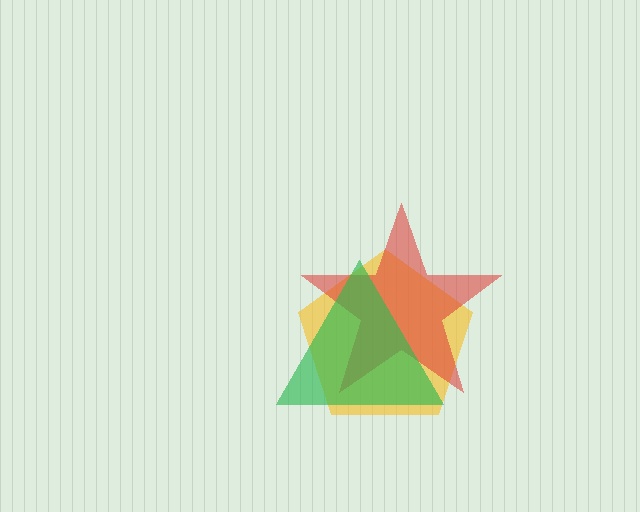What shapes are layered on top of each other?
The layered shapes are: a yellow pentagon, a red star, a green triangle.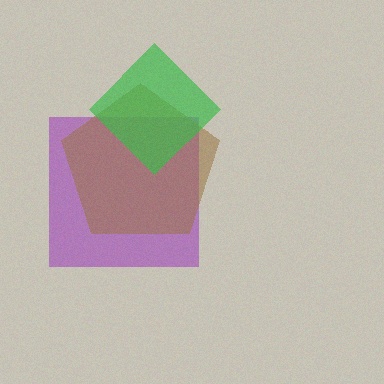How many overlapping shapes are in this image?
There are 3 overlapping shapes in the image.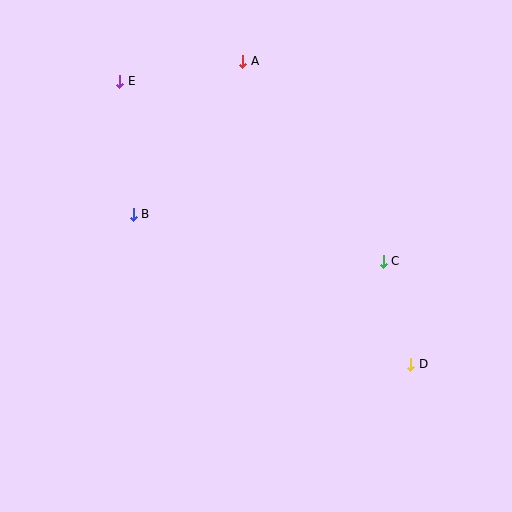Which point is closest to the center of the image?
Point C at (383, 261) is closest to the center.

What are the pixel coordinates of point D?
Point D is at (411, 364).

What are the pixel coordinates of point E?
Point E is at (120, 81).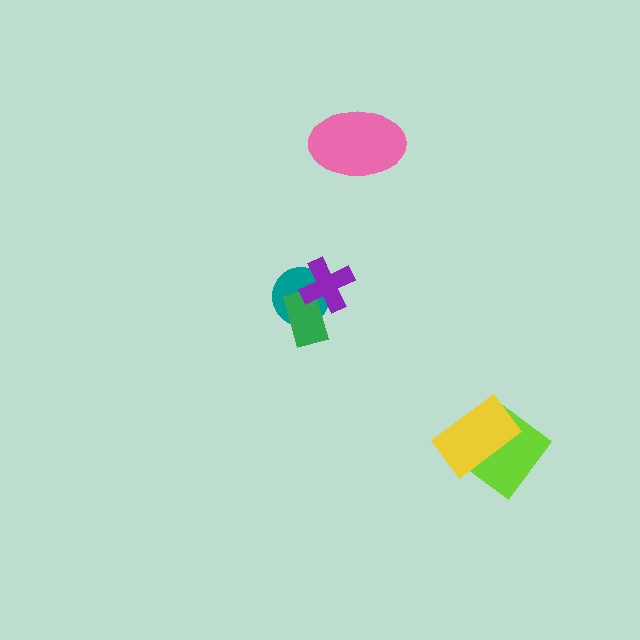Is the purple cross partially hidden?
No, no other shape covers it.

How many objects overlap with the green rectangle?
2 objects overlap with the green rectangle.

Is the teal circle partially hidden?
Yes, it is partially covered by another shape.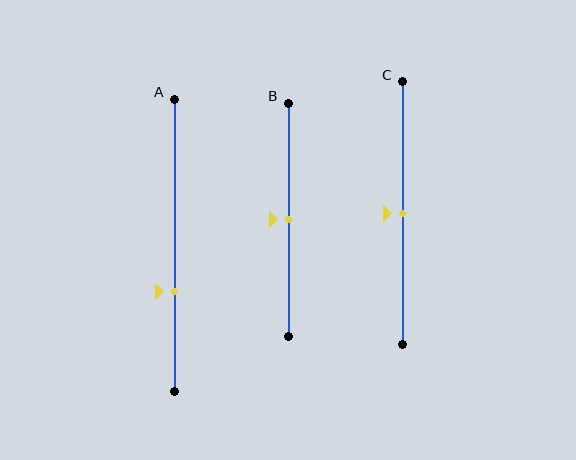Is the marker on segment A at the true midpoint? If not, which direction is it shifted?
No, the marker on segment A is shifted downward by about 16% of the segment length.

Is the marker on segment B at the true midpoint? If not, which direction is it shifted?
Yes, the marker on segment B is at the true midpoint.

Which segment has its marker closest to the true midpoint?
Segment B has its marker closest to the true midpoint.